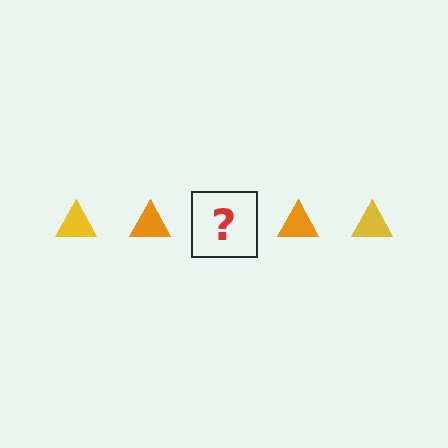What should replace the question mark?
The question mark should be replaced with a yellow triangle.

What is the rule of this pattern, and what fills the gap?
The rule is that the pattern cycles through yellow, orange triangles. The gap should be filled with a yellow triangle.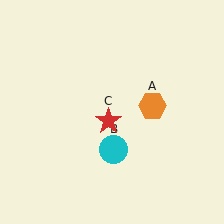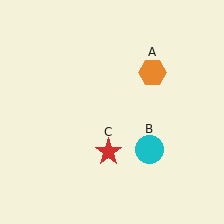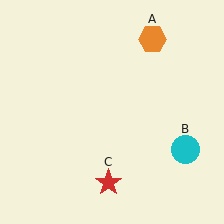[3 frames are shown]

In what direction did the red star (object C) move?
The red star (object C) moved down.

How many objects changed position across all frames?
3 objects changed position: orange hexagon (object A), cyan circle (object B), red star (object C).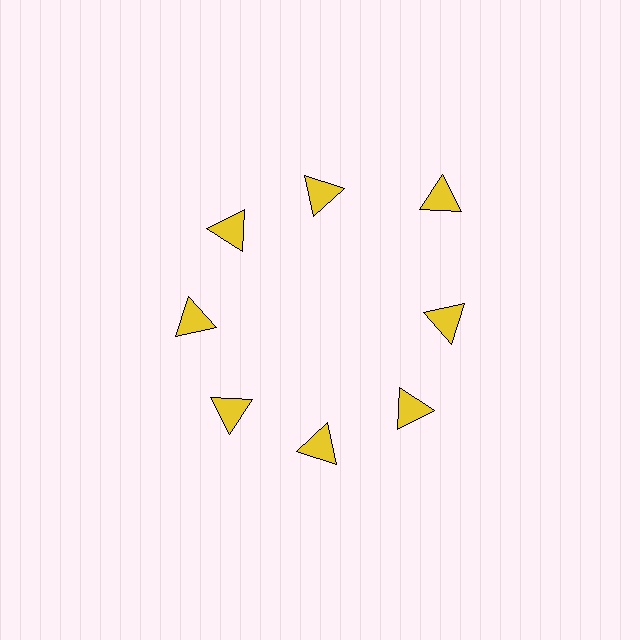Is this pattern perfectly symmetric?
No. The 8 yellow triangles are arranged in a ring, but one element near the 2 o'clock position is pushed outward from the center, breaking the 8-fold rotational symmetry.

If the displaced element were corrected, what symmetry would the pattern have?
It would have 8-fold rotational symmetry — the pattern would map onto itself every 45 degrees.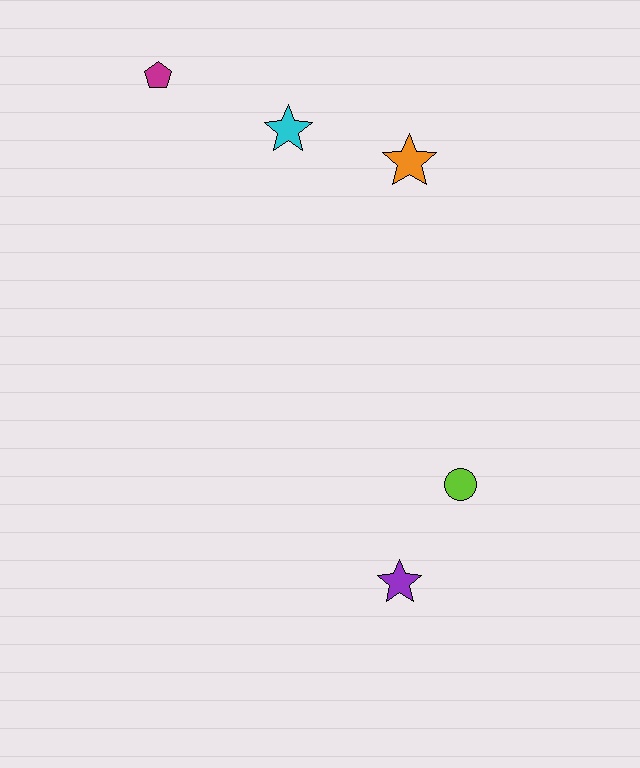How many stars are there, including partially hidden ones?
There are 3 stars.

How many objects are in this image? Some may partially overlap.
There are 5 objects.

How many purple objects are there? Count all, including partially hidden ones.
There is 1 purple object.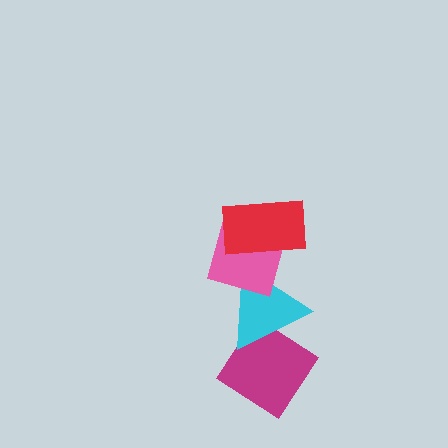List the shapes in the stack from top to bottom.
From top to bottom: the red rectangle, the pink diamond, the cyan triangle, the magenta diamond.